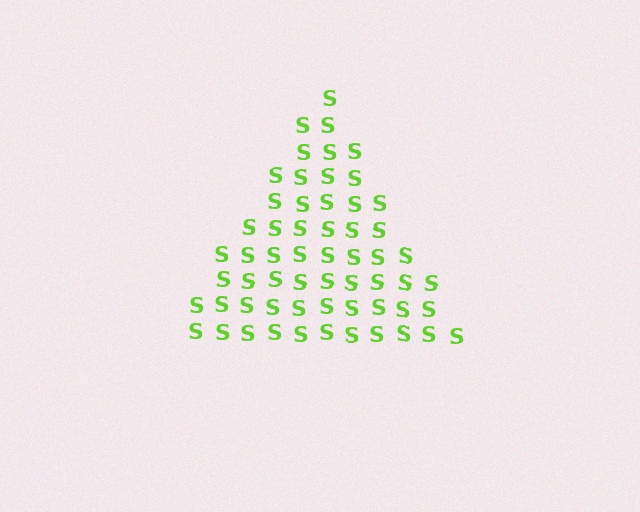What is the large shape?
The large shape is a triangle.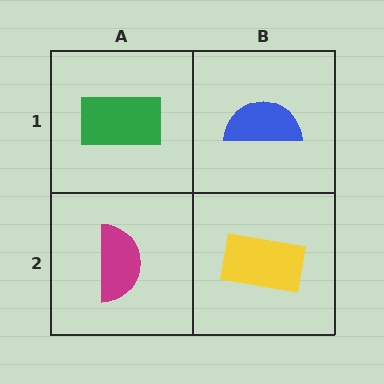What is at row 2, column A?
A magenta semicircle.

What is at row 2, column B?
A yellow rectangle.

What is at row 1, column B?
A blue semicircle.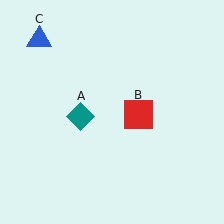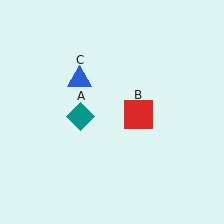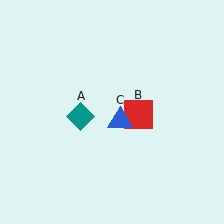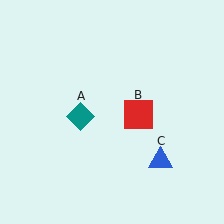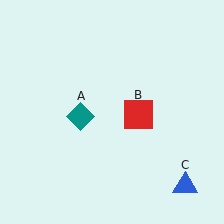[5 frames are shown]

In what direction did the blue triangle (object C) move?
The blue triangle (object C) moved down and to the right.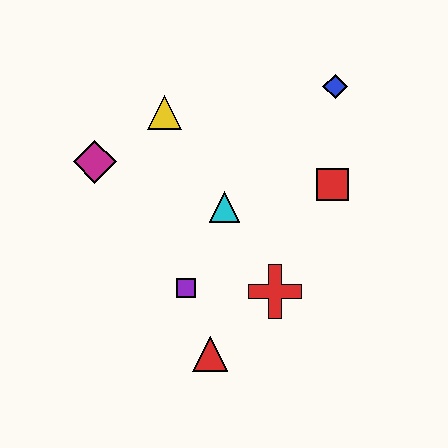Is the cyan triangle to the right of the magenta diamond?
Yes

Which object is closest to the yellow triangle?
The magenta diamond is closest to the yellow triangle.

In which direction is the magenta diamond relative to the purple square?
The magenta diamond is above the purple square.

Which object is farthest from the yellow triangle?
The red triangle is farthest from the yellow triangle.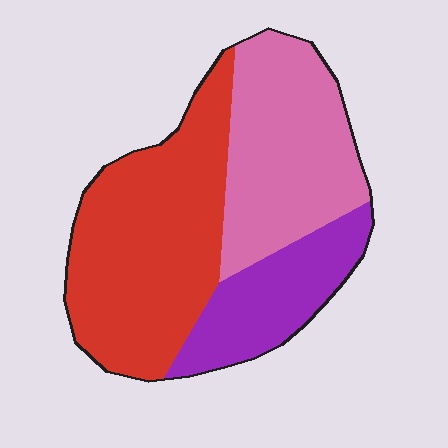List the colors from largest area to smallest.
From largest to smallest: red, pink, purple.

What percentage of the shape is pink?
Pink takes up about one third (1/3) of the shape.